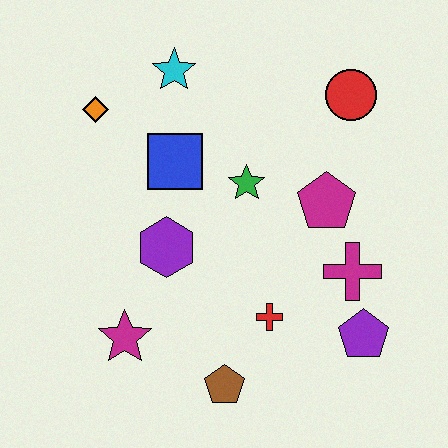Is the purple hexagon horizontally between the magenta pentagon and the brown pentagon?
No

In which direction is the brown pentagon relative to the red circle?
The brown pentagon is below the red circle.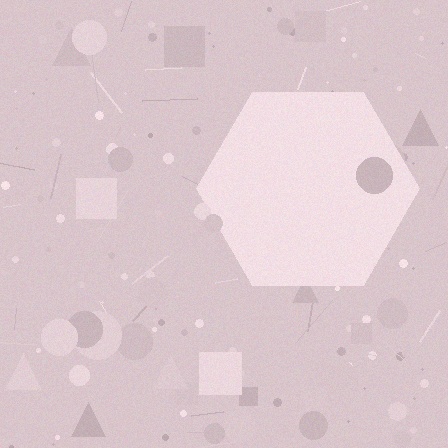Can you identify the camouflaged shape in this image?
The camouflaged shape is a hexagon.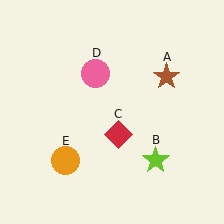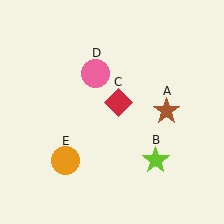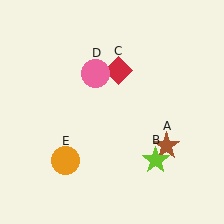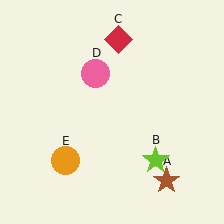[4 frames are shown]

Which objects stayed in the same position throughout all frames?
Lime star (object B) and pink circle (object D) and orange circle (object E) remained stationary.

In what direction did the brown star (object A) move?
The brown star (object A) moved down.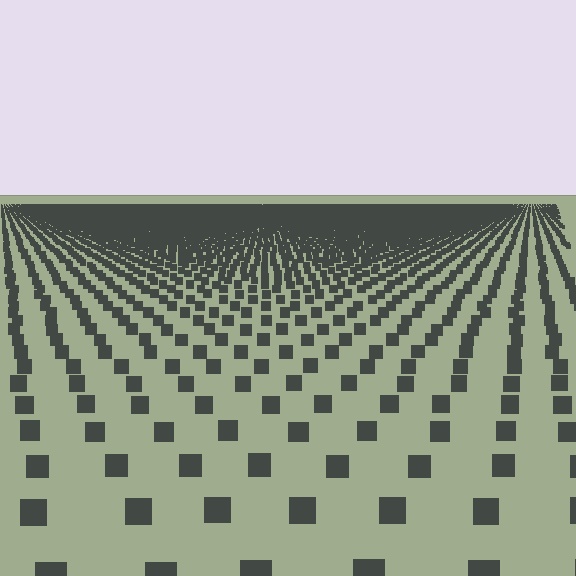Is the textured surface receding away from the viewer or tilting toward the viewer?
The surface is receding away from the viewer. Texture elements get smaller and denser toward the top.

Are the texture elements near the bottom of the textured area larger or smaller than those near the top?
Larger. Near the bottom, elements are closer to the viewer and appear at a bigger on-screen size.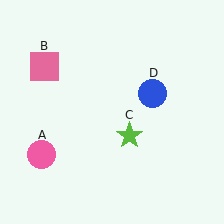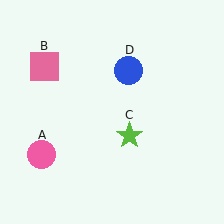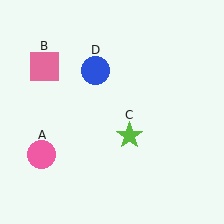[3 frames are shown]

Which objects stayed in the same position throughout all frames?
Pink circle (object A) and pink square (object B) and lime star (object C) remained stationary.